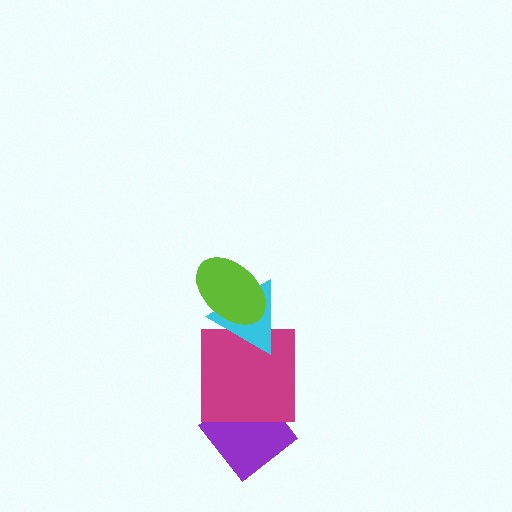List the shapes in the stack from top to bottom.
From top to bottom: the lime ellipse, the cyan triangle, the magenta square, the purple diamond.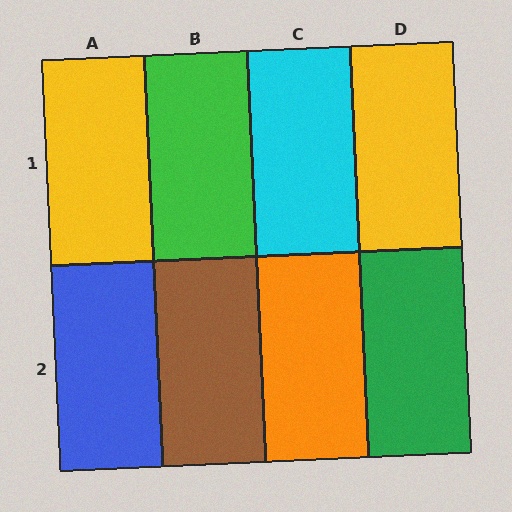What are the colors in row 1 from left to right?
Yellow, green, cyan, yellow.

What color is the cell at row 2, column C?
Orange.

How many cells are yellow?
2 cells are yellow.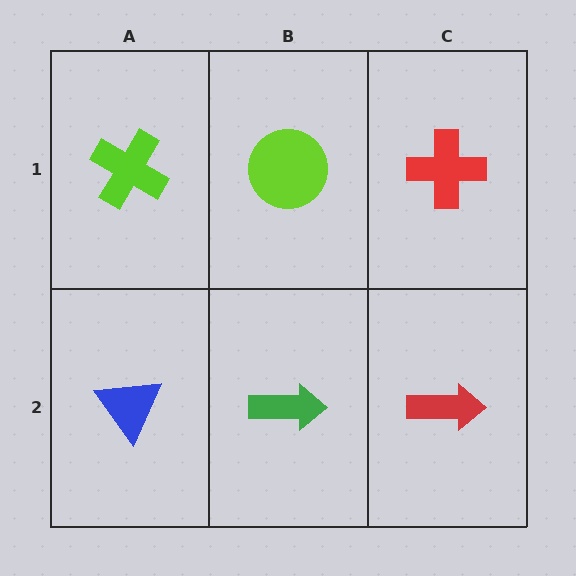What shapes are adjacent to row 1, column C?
A red arrow (row 2, column C), a lime circle (row 1, column B).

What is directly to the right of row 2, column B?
A red arrow.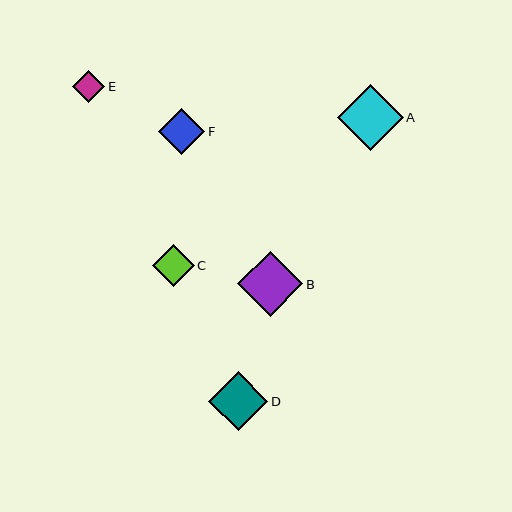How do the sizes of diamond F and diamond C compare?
Diamond F and diamond C are approximately the same size.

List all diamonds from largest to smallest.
From largest to smallest: A, B, D, F, C, E.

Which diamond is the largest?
Diamond A is the largest with a size of approximately 66 pixels.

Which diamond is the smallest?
Diamond E is the smallest with a size of approximately 32 pixels.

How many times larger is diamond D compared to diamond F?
Diamond D is approximately 1.3 times the size of diamond F.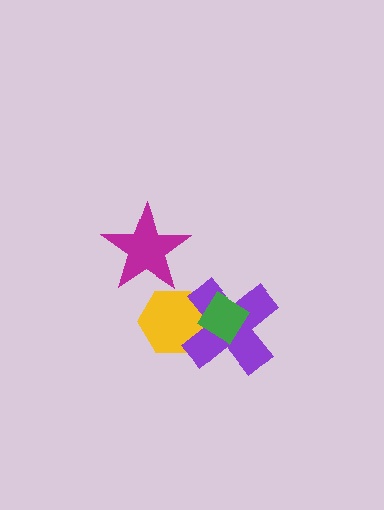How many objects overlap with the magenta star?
0 objects overlap with the magenta star.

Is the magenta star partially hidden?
No, no other shape covers it.